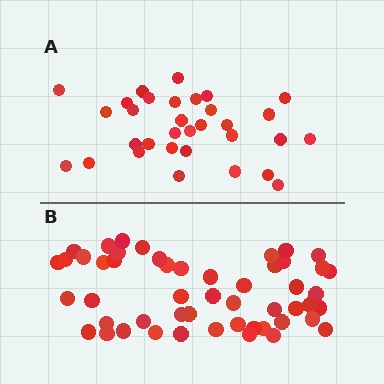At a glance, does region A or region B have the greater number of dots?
Region B (the bottom region) has more dots.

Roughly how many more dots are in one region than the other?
Region B has approximately 20 more dots than region A.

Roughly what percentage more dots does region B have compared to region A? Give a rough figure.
About 60% more.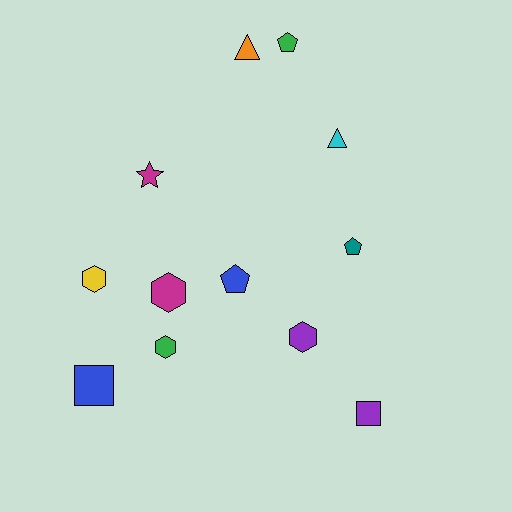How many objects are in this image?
There are 12 objects.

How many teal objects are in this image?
There is 1 teal object.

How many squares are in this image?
There are 2 squares.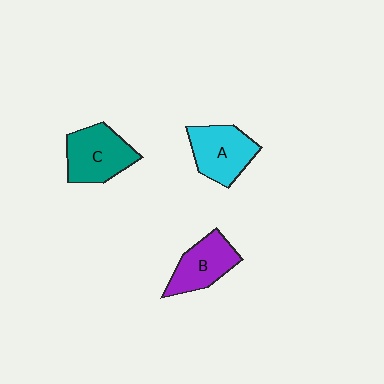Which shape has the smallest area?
Shape B (purple).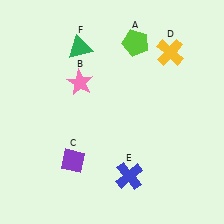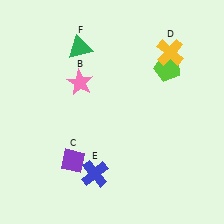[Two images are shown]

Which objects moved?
The objects that moved are: the lime pentagon (A), the blue cross (E).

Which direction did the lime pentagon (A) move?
The lime pentagon (A) moved right.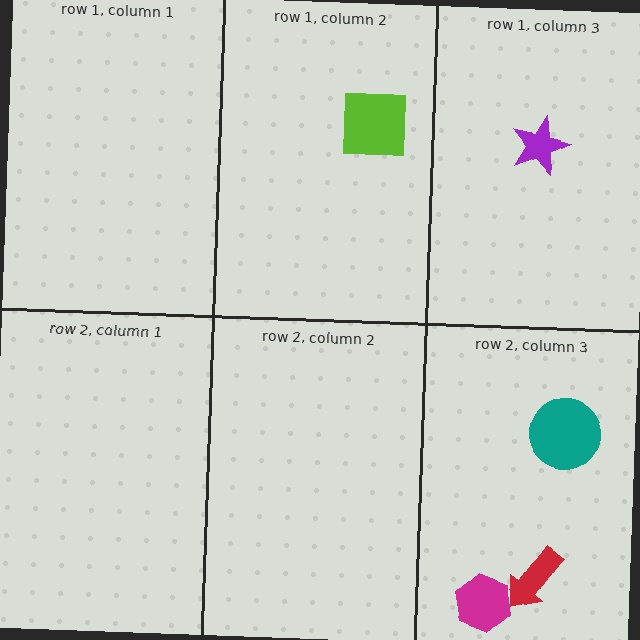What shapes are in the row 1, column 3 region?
The purple star.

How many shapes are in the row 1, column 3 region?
1.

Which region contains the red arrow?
The row 2, column 3 region.